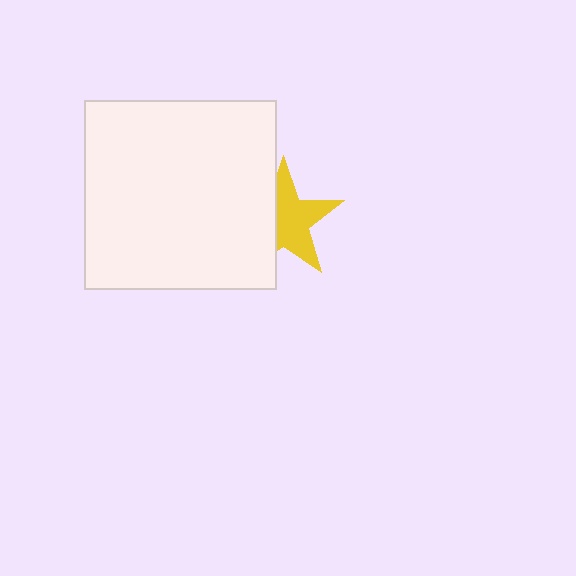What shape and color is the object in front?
The object in front is a white rectangle.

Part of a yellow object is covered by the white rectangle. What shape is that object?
It is a star.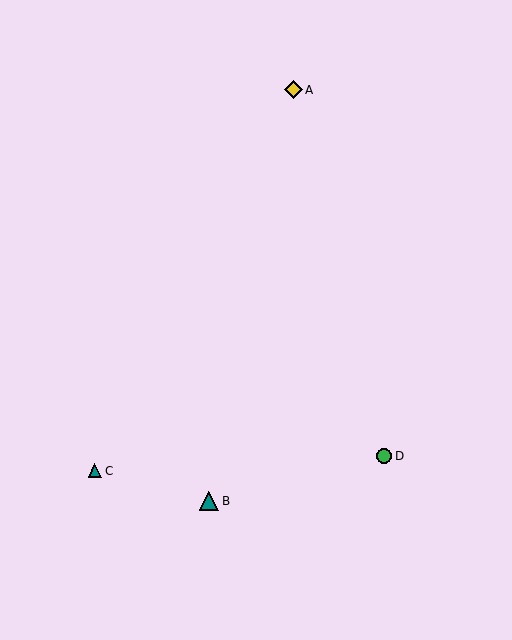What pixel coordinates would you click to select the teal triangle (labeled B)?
Click at (209, 501) to select the teal triangle B.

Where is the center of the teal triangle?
The center of the teal triangle is at (95, 471).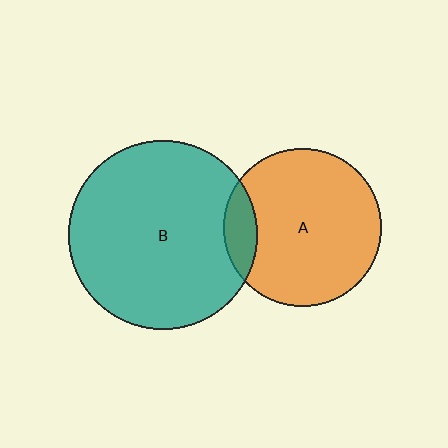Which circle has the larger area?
Circle B (teal).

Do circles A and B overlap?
Yes.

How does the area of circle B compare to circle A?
Approximately 1.4 times.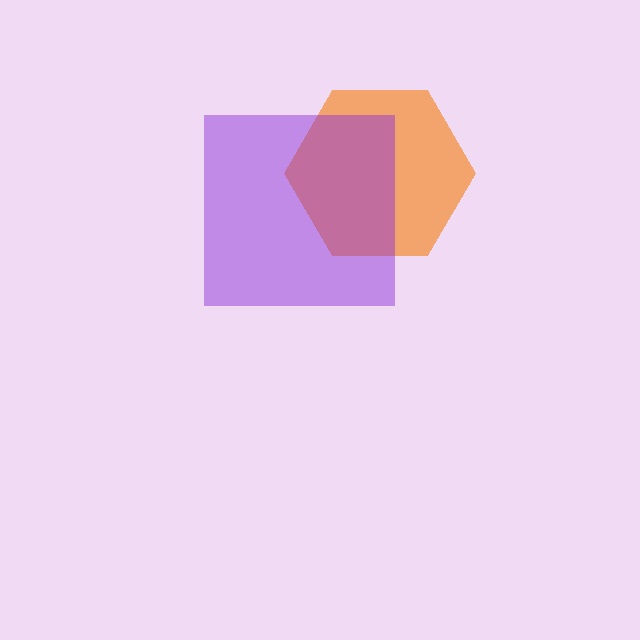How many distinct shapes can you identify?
There are 2 distinct shapes: an orange hexagon, a purple square.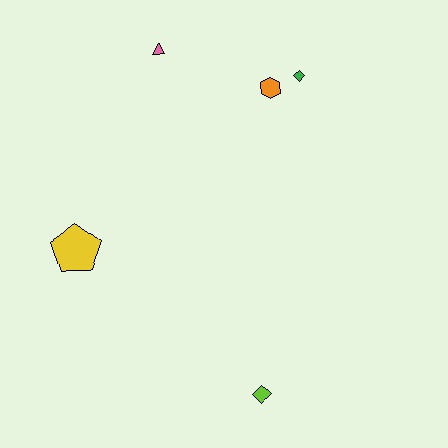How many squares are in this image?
There are no squares.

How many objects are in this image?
There are 5 objects.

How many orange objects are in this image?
There is 1 orange object.